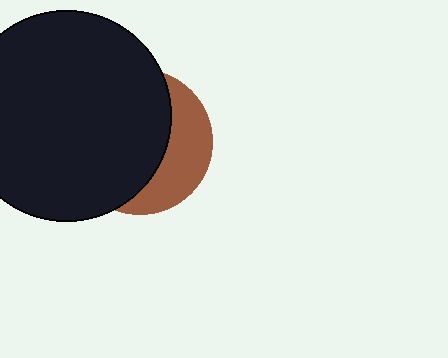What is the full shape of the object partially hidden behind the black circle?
The partially hidden object is a brown circle.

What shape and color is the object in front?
The object in front is a black circle.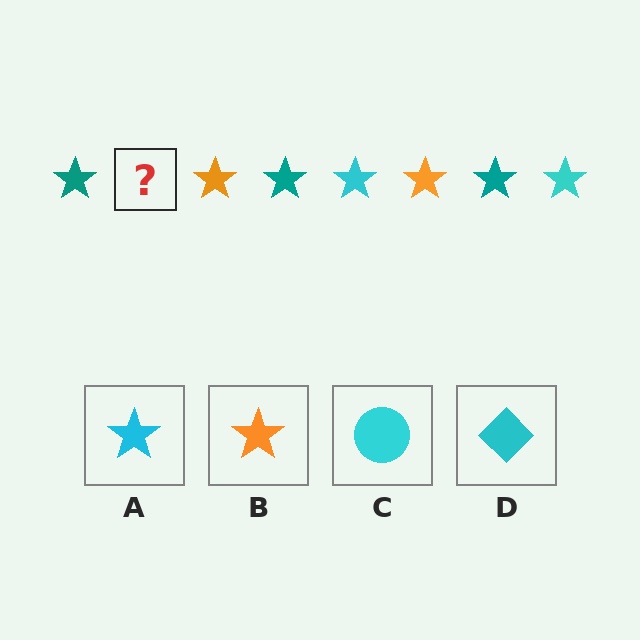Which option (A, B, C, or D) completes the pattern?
A.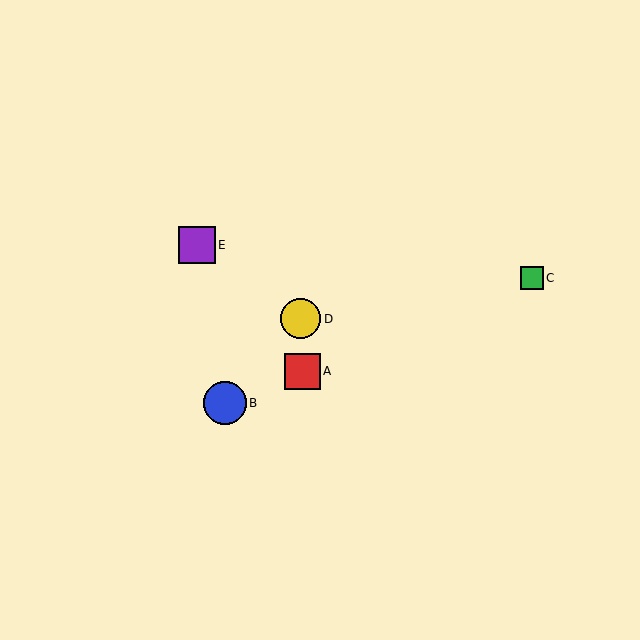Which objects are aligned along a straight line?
Objects A, B, C are aligned along a straight line.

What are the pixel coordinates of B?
Object B is at (225, 403).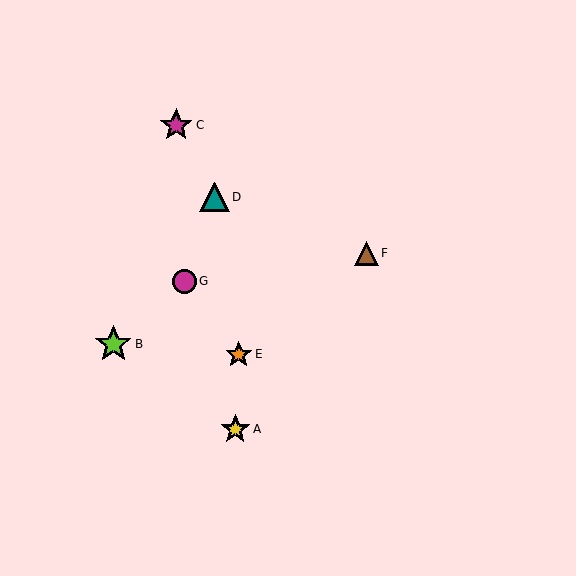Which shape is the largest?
The lime star (labeled B) is the largest.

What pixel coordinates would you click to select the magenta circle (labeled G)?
Click at (184, 281) to select the magenta circle G.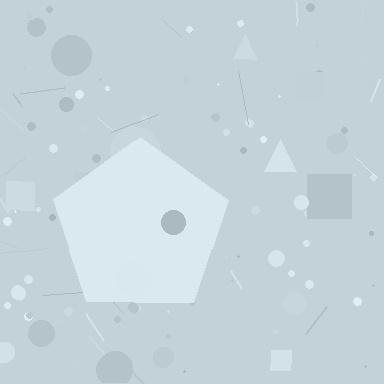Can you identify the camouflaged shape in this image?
The camouflaged shape is a pentagon.